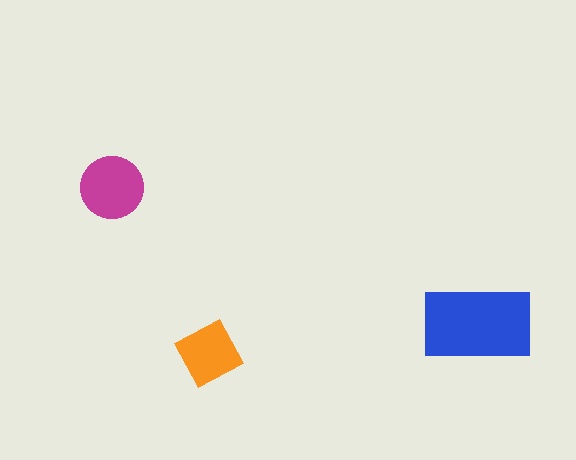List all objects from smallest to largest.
The orange diamond, the magenta circle, the blue rectangle.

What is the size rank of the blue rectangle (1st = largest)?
1st.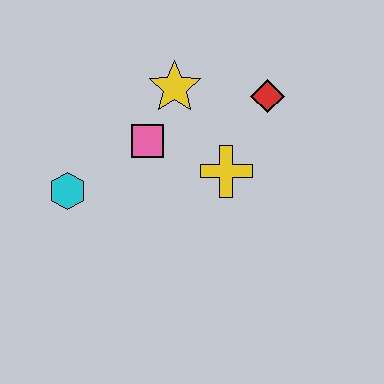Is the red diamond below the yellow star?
Yes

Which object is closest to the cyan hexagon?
The pink square is closest to the cyan hexagon.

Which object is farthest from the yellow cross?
The cyan hexagon is farthest from the yellow cross.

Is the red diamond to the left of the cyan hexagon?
No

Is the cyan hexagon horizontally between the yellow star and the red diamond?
No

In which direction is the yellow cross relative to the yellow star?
The yellow cross is below the yellow star.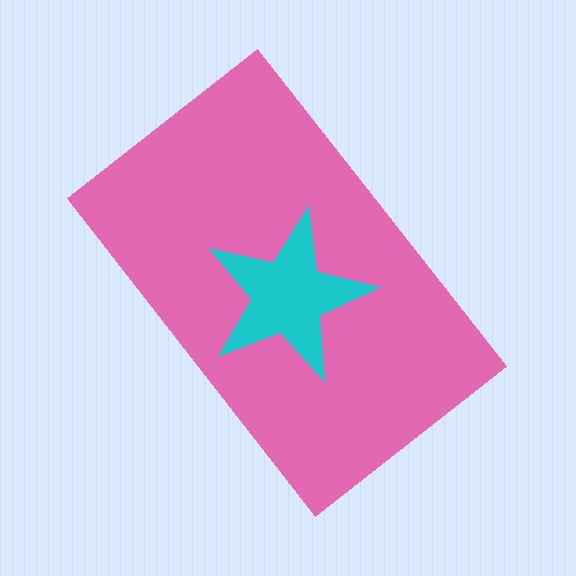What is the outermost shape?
The pink rectangle.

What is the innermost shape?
The cyan star.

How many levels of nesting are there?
2.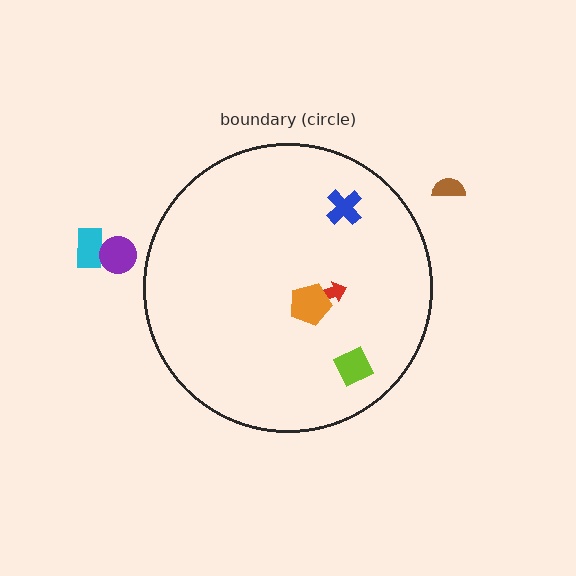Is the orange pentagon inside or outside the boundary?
Inside.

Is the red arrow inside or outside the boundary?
Inside.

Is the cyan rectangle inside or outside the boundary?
Outside.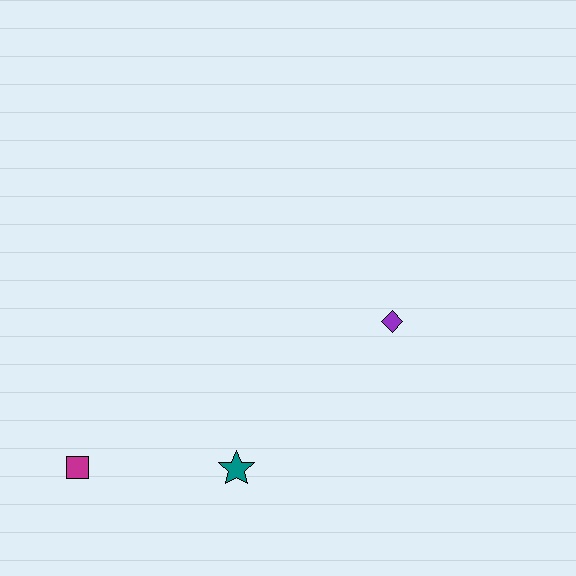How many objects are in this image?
There are 3 objects.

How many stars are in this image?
There is 1 star.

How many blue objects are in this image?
There are no blue objects.